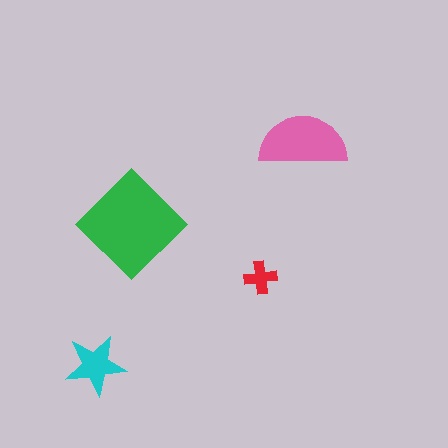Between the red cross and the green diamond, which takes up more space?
The green diamond.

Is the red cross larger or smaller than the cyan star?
Smaller.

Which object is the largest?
The green diamond.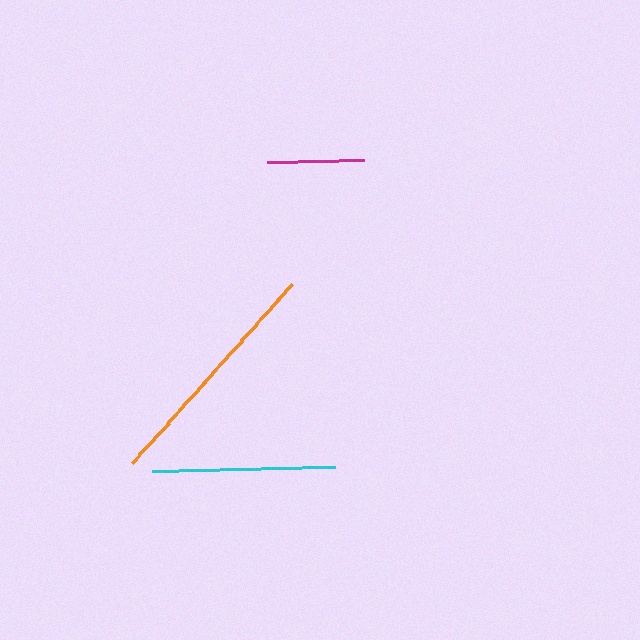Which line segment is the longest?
The orange line is the longest at approximately 240 pixels.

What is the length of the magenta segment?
The magenta segment is approximately 97 pixels long.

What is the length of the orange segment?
The orange segment is approximately 240 pixels long.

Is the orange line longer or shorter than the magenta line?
The orange line is longer than the magenta line.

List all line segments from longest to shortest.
From longest to shortest: orange, cyan, magenta.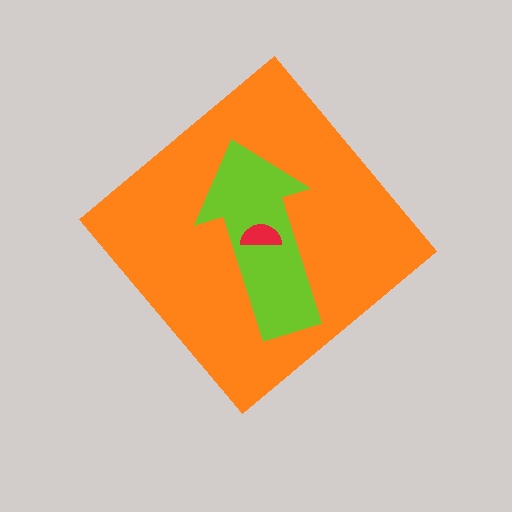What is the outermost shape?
The orange diamond.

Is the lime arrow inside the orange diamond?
Yes.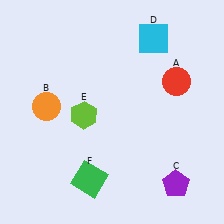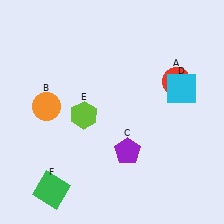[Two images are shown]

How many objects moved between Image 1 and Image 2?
3 objects moved between the two images.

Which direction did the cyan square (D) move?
The cyan square (D) moved down.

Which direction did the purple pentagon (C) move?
The purple pentagon (C) moved left.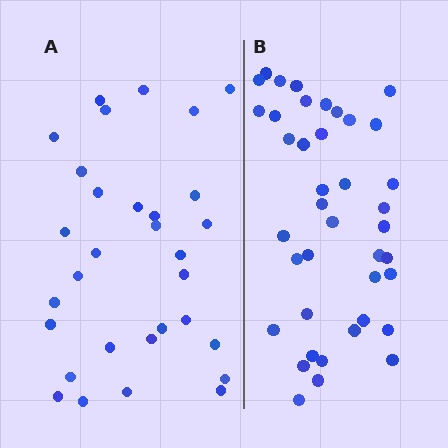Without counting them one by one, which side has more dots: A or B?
Region B (the right region) has more dots.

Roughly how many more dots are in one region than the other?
Region B has roughly 8 or so more dots than region A.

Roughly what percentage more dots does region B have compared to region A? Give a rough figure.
About 30% more.